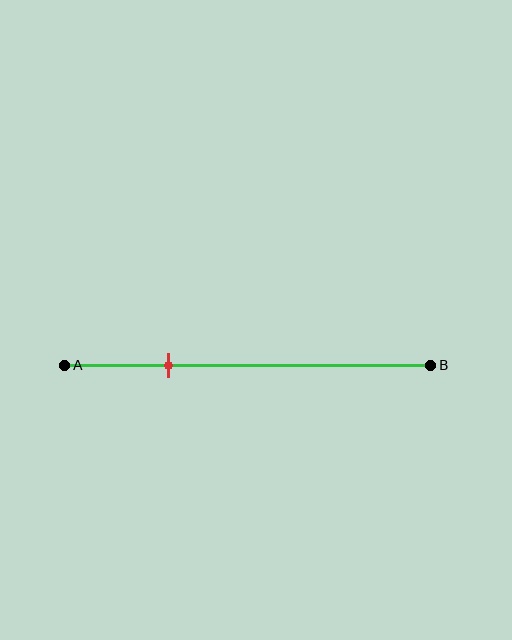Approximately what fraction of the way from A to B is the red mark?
The red mark is approximately 30% of the way from A to B.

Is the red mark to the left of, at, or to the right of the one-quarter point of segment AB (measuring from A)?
The red mark is to the right of the one-quarter point of segment AB.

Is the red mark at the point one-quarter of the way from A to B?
No, the mark is at about 30% from A, not at the 25% one-quarter point.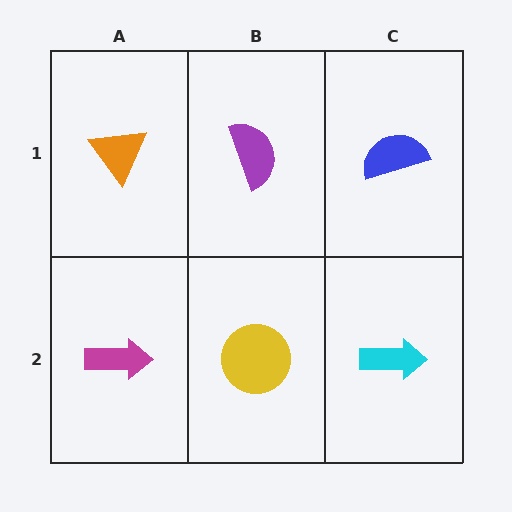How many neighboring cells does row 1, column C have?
2.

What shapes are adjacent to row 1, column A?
A magenta arrow (row 2, column A), a purple semicircle (row 1, column B).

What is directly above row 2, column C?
A blue semicircle.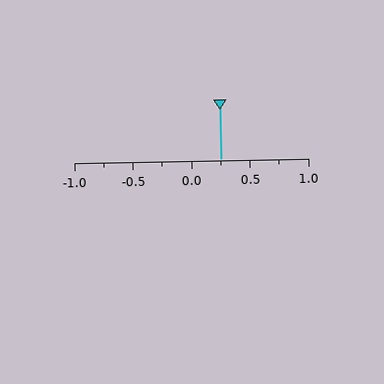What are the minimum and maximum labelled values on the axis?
The axis runs from -1.0 to 1.0.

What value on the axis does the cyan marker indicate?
The marker indicates approximately 0.25.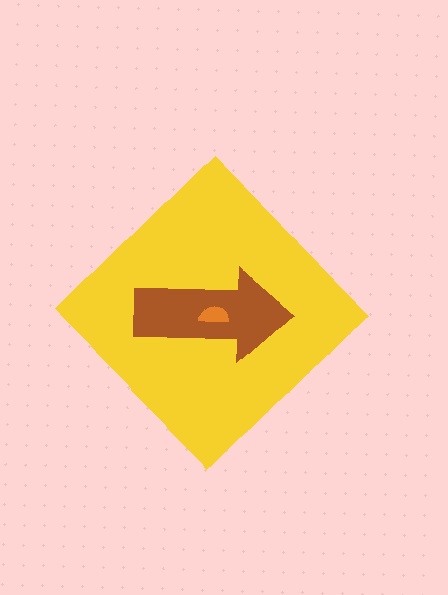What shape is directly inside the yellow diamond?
The brown arrow.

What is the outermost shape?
The yellow diamond.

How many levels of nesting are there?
3.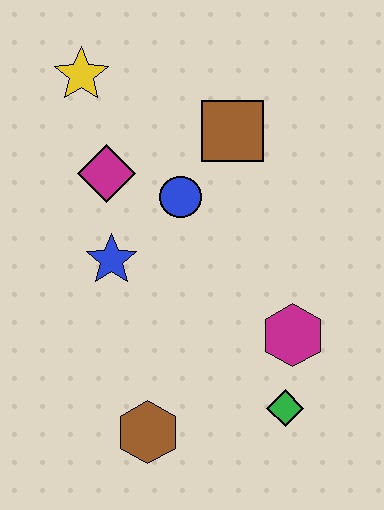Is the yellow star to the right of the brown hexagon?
No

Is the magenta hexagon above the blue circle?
No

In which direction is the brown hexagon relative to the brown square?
The brown hexagon is below the brown square.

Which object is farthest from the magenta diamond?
The green diamond is farthest from the magenta diamond.